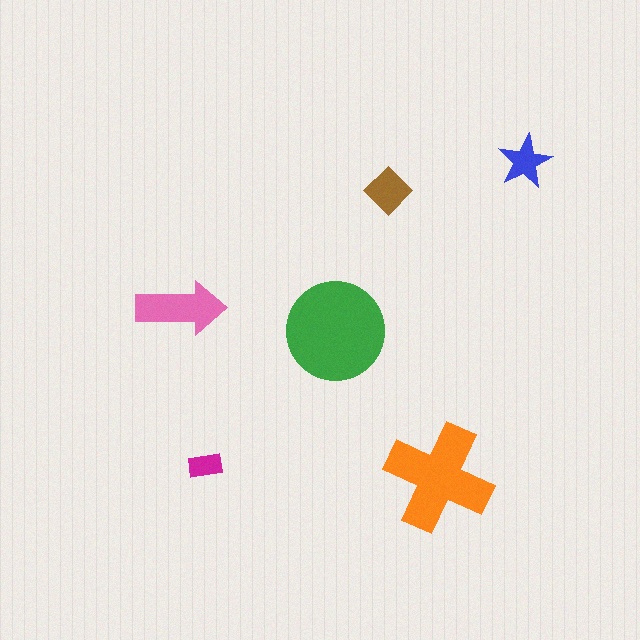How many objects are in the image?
There are 6 objects in the image.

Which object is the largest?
The green circle.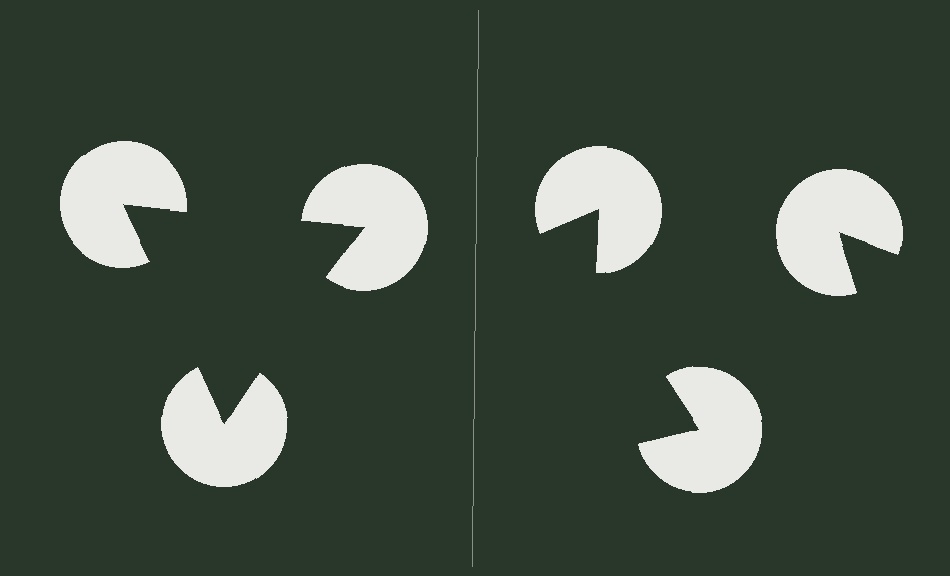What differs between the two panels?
The pac-man discs are positioned identically on both sides; only the wedge orientations differ. On the left they align to a triangle; on the right they are misaligned.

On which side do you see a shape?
An illusory triangle appears on the left side. On the right side the wedge cuts are rotated, so no coherent shape forms.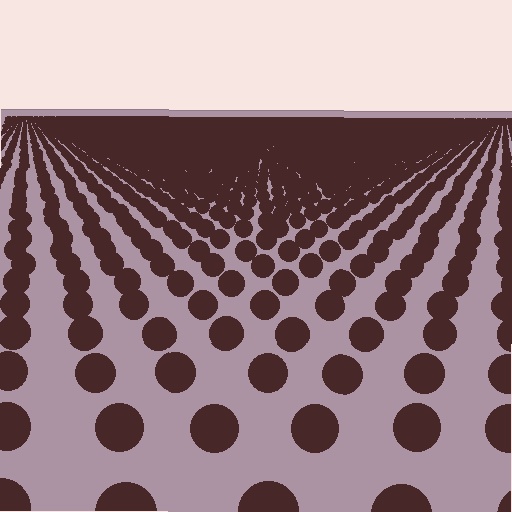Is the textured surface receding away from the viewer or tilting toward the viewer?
The surface is receding away from the viewer. Texture elements get smaller and denser toward the top.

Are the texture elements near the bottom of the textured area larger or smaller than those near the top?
Larger. Near the bottom, elements are closer to the viewer and appear at a bigger on-screen size.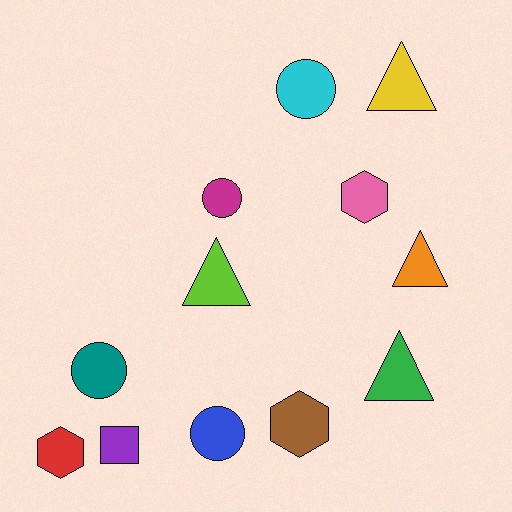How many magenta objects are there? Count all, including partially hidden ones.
There is 1 magenta object.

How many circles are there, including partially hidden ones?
There are 4 circles.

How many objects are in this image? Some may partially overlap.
There are 12 objects.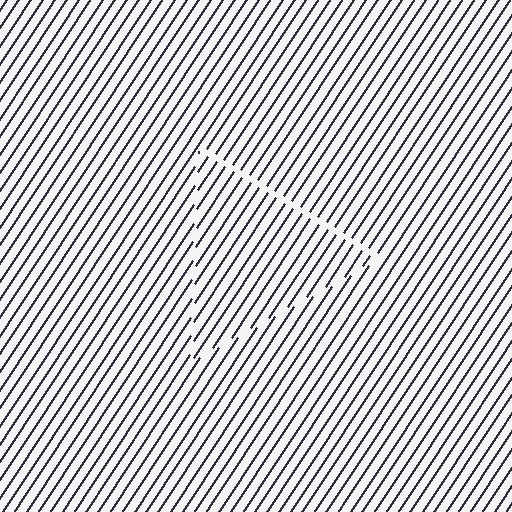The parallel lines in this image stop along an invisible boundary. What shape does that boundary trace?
An illusory triangle. The interior of the shape contains the same grating, shifted by half a period — the contour is defined by the phase discontinuity where line-ends from the inner and outer gratings abut.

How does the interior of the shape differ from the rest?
The interior of the shape contains the same grating, shifted by half a period — the contour is defined by the phase discontinuity where line-ends from the inner and outer gratings abut.